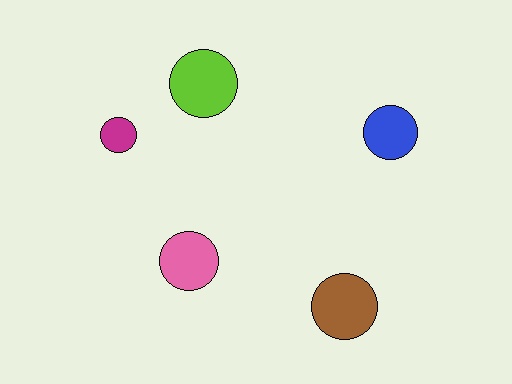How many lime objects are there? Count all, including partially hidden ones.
There is 1 lime object.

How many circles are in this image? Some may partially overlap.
There are 5 circles.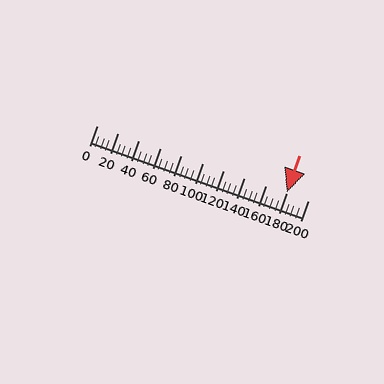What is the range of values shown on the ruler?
The ruler shows values from 0 to 200.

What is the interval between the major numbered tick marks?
The major tick marks are spaced 20 units apart.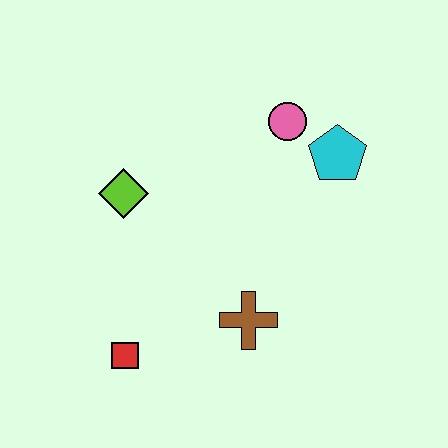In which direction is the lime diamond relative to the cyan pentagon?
The lime diamond is to the left of the cyan pentagon.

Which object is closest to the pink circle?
The cyan pentagon is closest to the pink circle.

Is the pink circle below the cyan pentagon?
No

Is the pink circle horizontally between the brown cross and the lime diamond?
No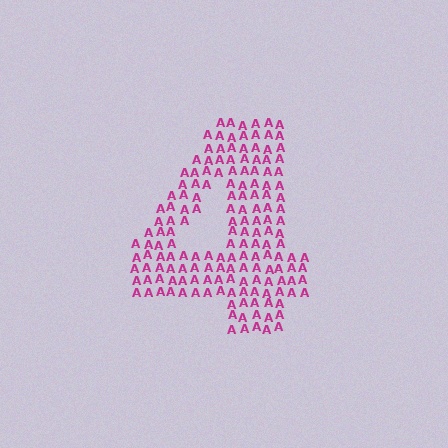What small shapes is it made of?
It is made of small letter A's.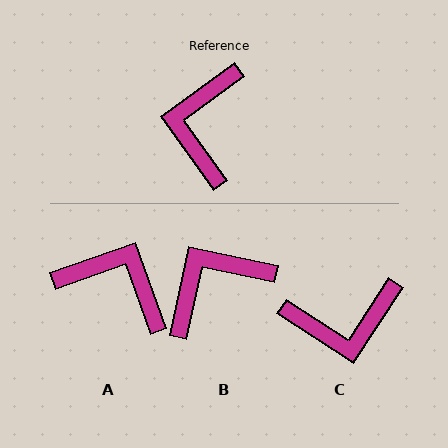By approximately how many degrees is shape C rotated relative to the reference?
Approximately 111 degrees counter-clockwise.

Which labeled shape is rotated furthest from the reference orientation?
C, about 111 degrees away.